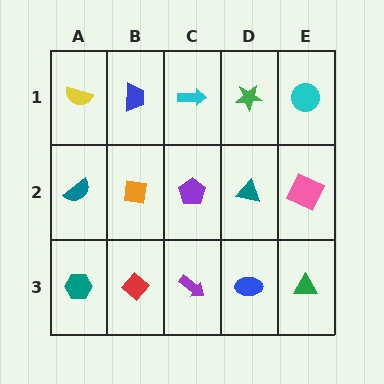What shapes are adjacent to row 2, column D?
A green star (row 1, column D), a blue ellipse (row 3, column D), a purple pentagon (row 2, column C), a pink square (row 2, column E).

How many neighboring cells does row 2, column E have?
3.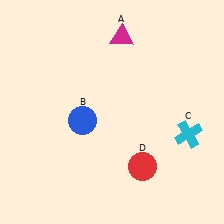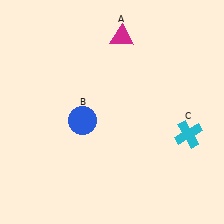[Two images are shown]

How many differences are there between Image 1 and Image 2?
There is 1 difference between the two images.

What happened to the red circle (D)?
The red circle (D) was removed in Image 2. It was in the bottom-right area of Image 1.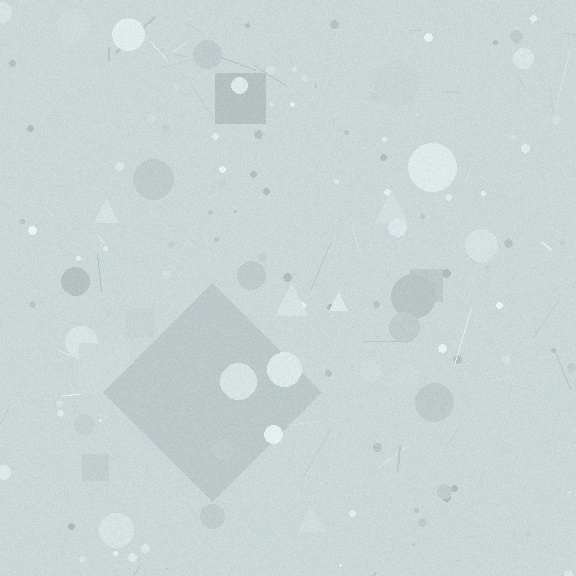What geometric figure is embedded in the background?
A diamond is embedded in the background.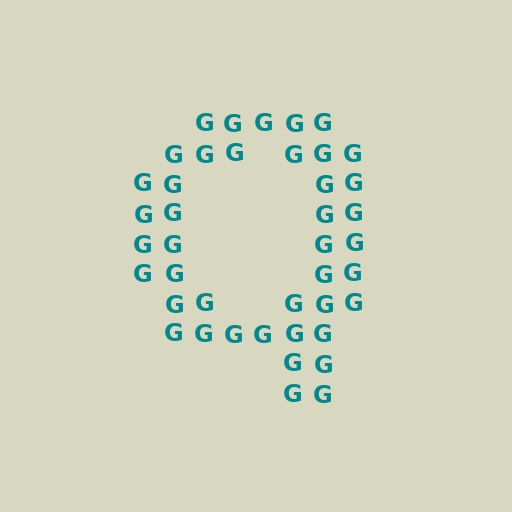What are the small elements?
The small elements are letter G's.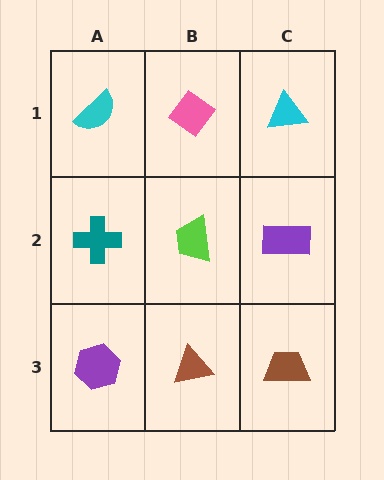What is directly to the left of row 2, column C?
A lime trapezoid.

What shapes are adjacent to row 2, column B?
A pink diamond (row 1, column B), a brown triangle (row 3, column B), a teal cross (row 2, column A), a purple rectangle (row 2, column C).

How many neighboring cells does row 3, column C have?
2.